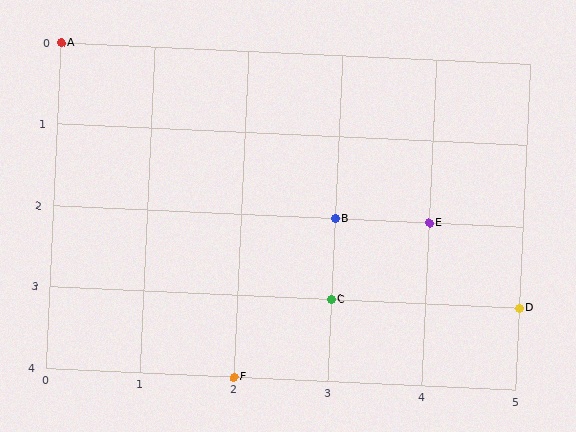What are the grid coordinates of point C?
Point C is at grid coordinates (3, 3).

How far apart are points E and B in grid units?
Points E and B are 1 column apart.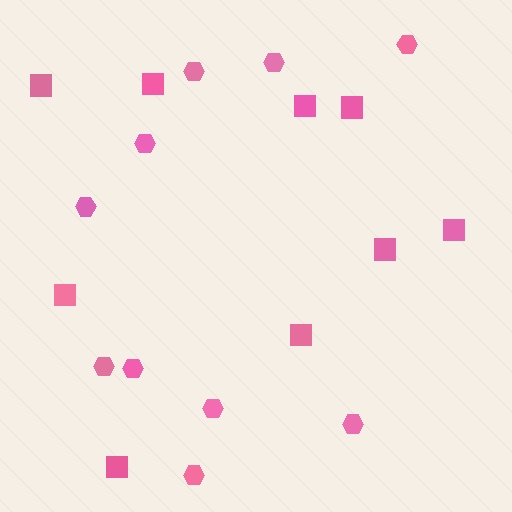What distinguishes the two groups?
There are 2 groups: one group of squares (9) and one group of hexagons (10).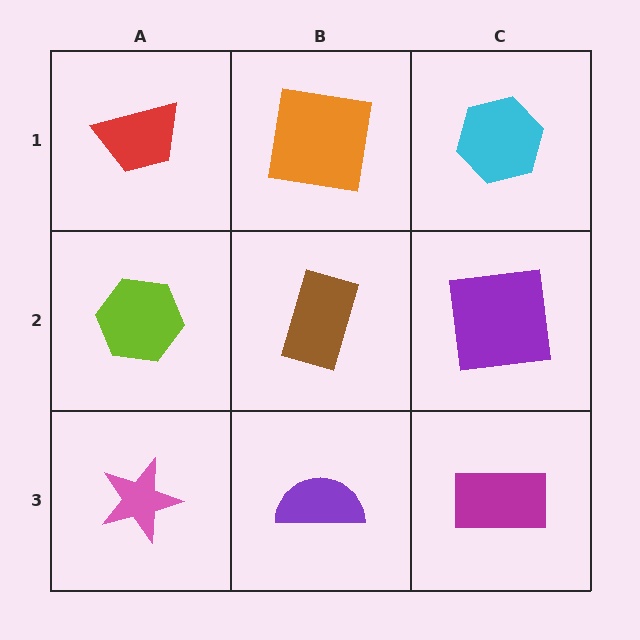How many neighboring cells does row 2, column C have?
3.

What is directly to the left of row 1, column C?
An orange square.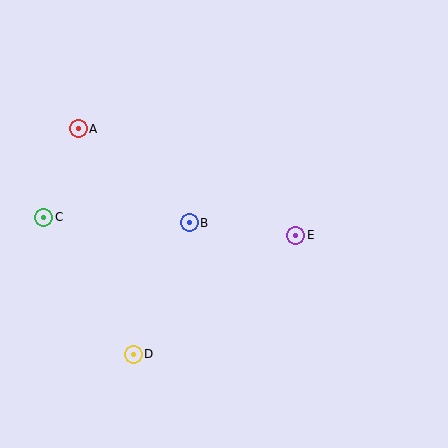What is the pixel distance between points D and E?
The distance between D and E is 201 pixels.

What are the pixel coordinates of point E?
Point E is at (296, 235).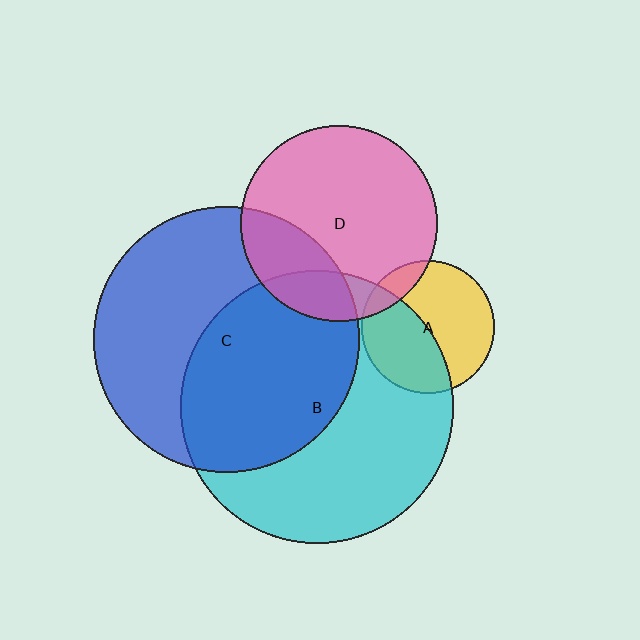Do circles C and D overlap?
Yes.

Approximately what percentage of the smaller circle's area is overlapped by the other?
Approximately 25%.